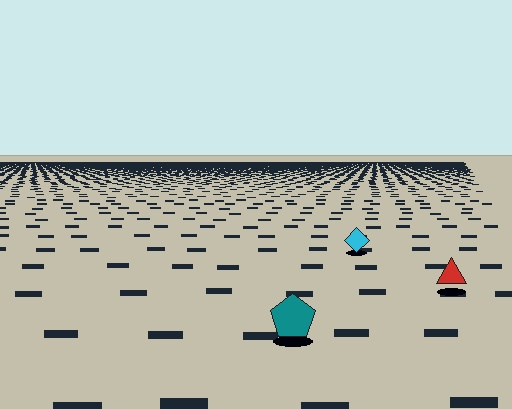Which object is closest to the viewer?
The teal pentagon is closest. The texture marks near it are larger and more spread out.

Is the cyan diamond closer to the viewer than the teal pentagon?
No. The teal pentagon is closer — you can tell from the texture gradient: the ground texture is coarser near it.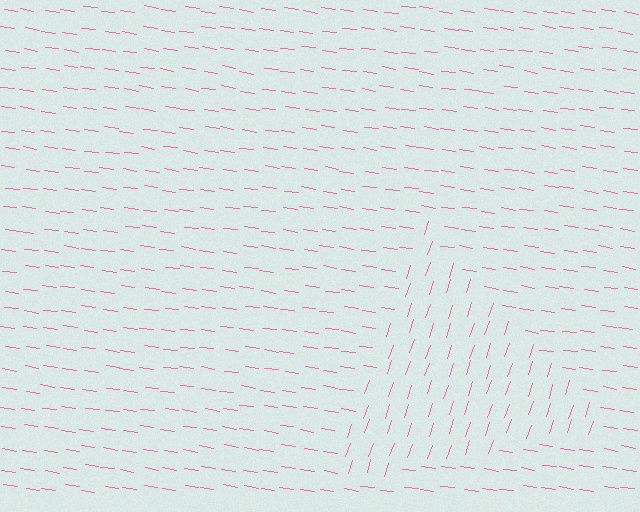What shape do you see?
I see a triangle.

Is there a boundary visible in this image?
Yes, there is a texture boundary formed by a change in line orientation.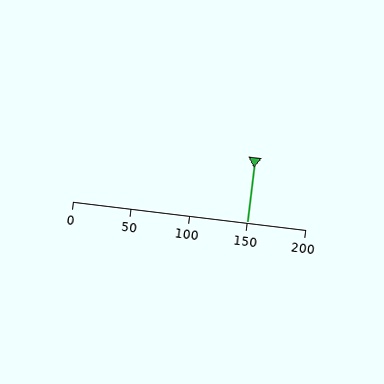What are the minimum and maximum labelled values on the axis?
The axis runs from 0 to 200.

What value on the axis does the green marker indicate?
The marker indicates approximately 150.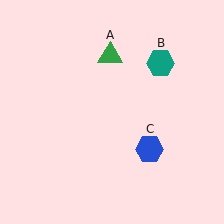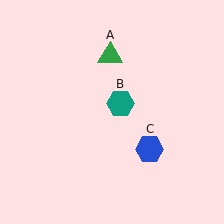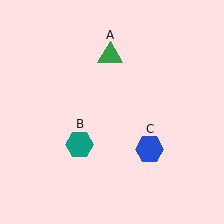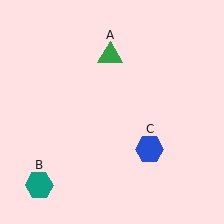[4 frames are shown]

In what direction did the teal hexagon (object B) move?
The teal hexagon (object B) moved down and to the left.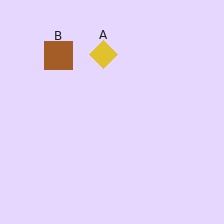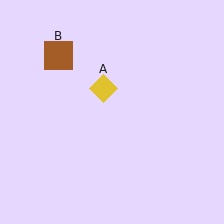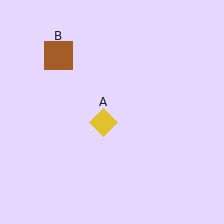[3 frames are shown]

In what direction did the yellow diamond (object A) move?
The yellow diamond (object A) moved down.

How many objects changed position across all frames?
1 object changed position: yellow diamond (object A).